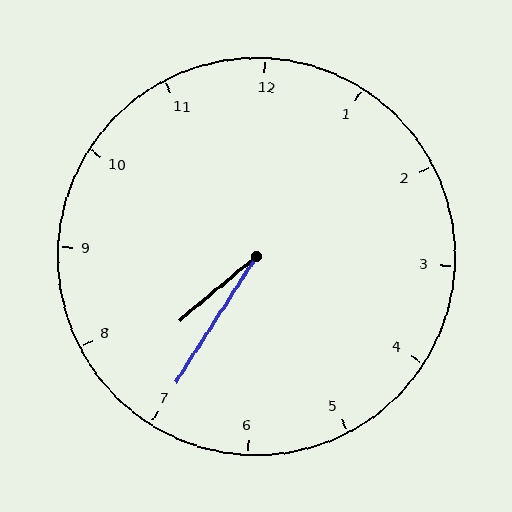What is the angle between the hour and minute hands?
Approximately 18 degrees.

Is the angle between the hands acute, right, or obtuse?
It is acute.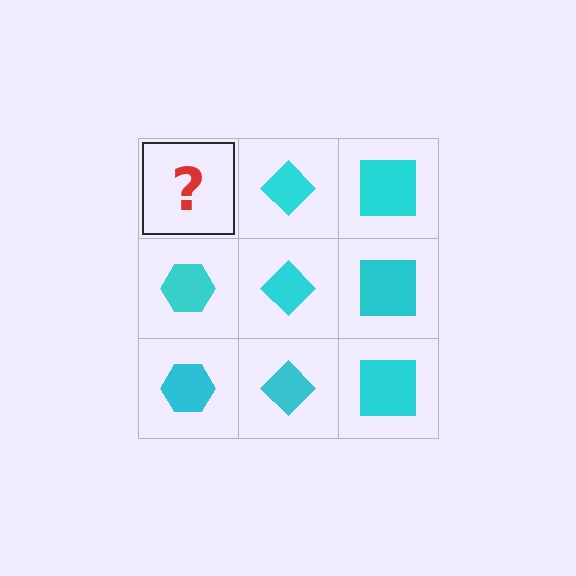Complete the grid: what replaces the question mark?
The question mark should be replaced with a cyan hexagon.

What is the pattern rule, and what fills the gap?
The rule is that each column has a consistent shape. The gap should be filled with a cyan hexagon.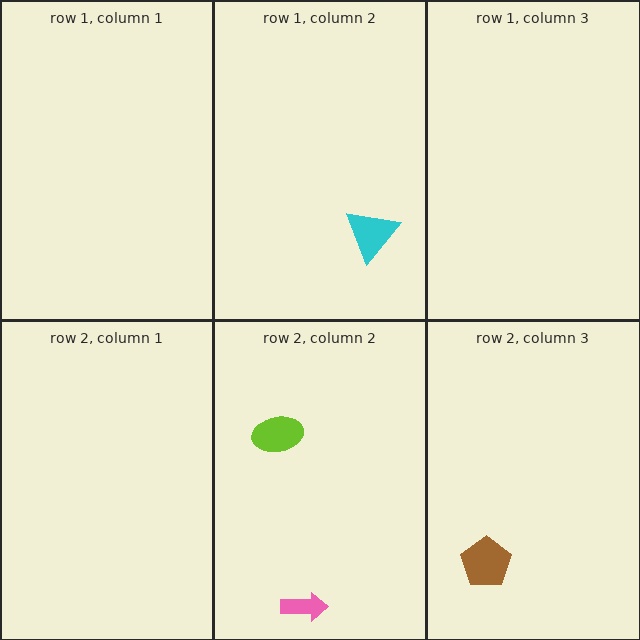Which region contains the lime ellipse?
The row 2, column 2 region.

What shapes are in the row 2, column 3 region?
The brown pentagon.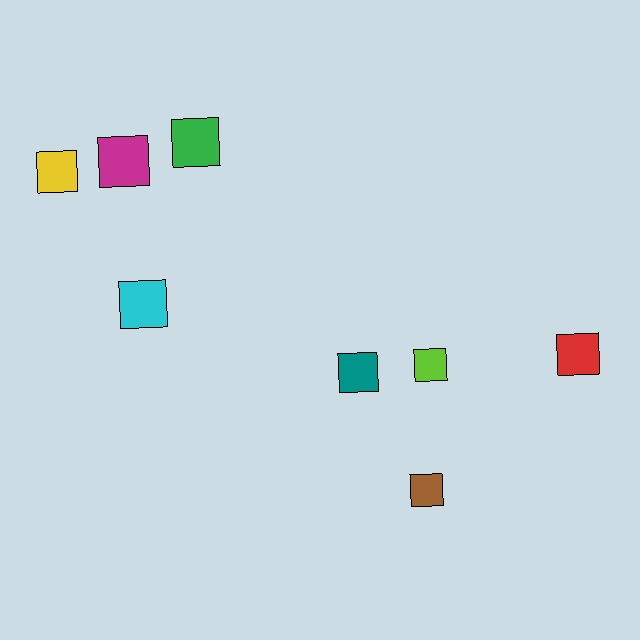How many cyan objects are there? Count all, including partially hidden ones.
There is 1 cyan object.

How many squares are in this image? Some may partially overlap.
There are 8 squares.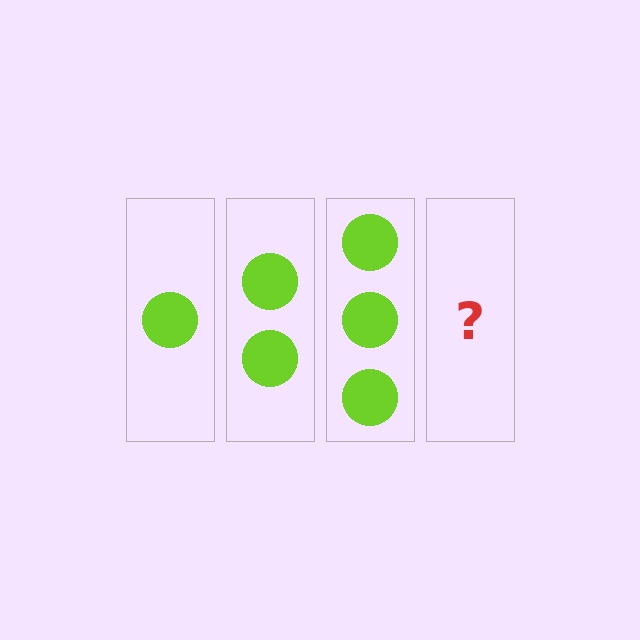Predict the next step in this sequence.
The next step is 4 circles.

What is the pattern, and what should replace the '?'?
The pattern is that each step adds one more circle. The '?' should be 4 circles.